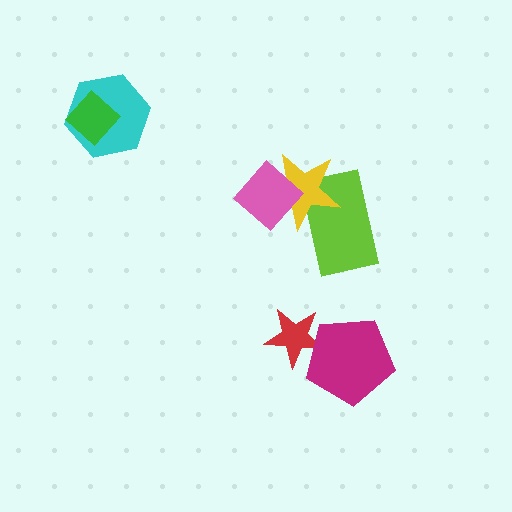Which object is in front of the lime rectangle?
The yellow star is in front of the lime rectangle.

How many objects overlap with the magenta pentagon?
1 object overlaps with the magenta pentagon.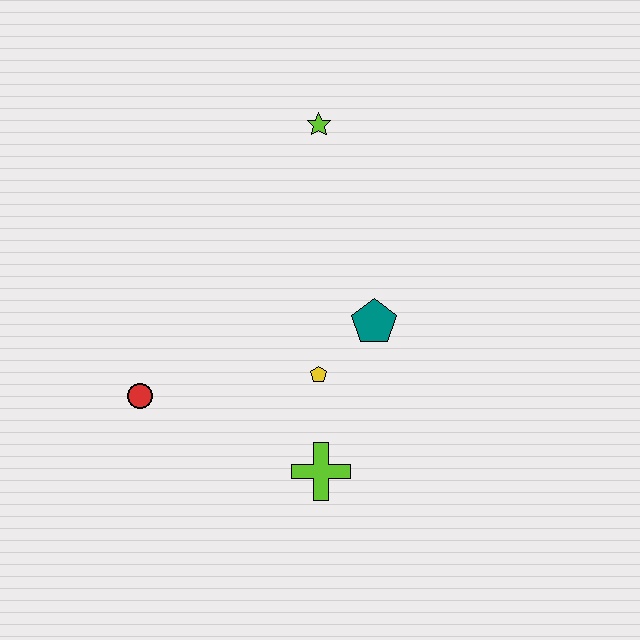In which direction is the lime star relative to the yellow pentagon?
The lime star is above the yellow pentagon.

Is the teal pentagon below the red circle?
No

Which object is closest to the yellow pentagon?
The teal pentagon is closest to the yellow pentagon.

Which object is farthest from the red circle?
The lime star is farthest from the red circle.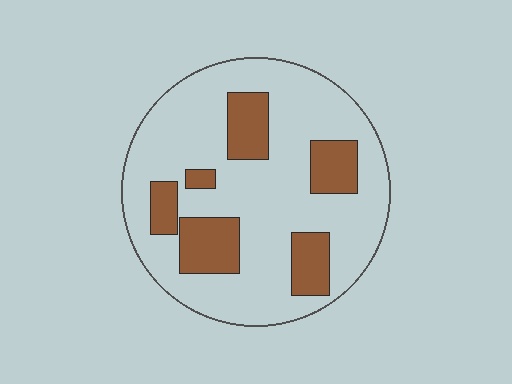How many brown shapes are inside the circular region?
6.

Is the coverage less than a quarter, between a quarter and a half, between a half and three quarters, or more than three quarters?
Less than a quarter.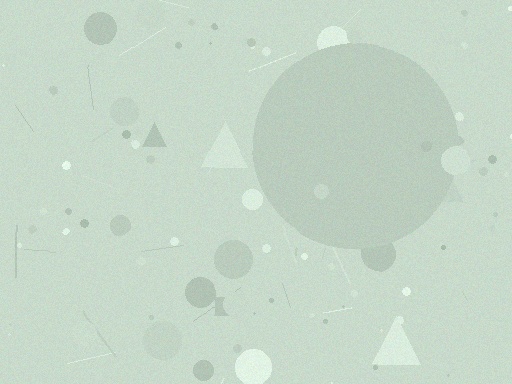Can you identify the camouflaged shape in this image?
The camouflaged shape is a circle.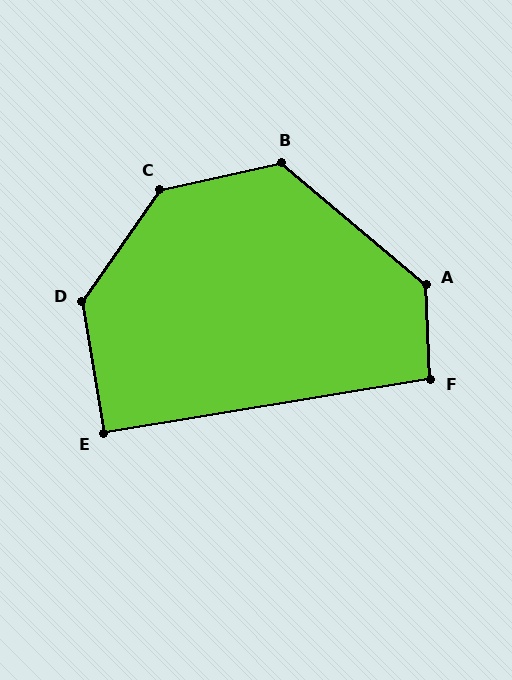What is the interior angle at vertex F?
Approximately 97 degrees (obtuse).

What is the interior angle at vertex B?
Approximately 128 degrees (obtuse).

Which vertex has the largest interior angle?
C, at approximately 137 degrees.